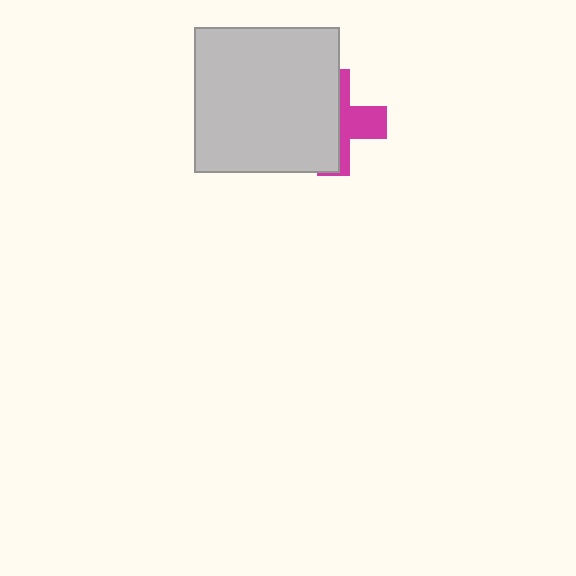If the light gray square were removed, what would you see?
You would see the complete magenta cross.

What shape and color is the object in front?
The object in front is a light gray square.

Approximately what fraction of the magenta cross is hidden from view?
Roughly 60% of the magenta cross is hidden behind the light gray square.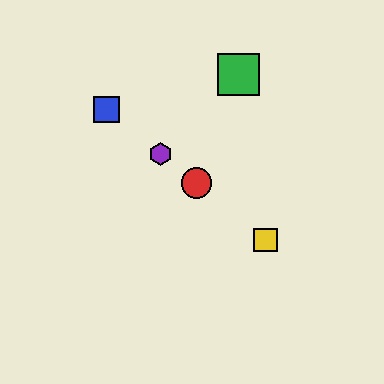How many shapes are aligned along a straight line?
4 shapes (the red circle, the blue square, the yellow square, the purple hexagon) are aligned along a straight line.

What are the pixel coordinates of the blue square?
The blue square is at (107, 110).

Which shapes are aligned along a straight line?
The red circle, the blue square, the yellow square, the purple hexagon are aligned along a straight line.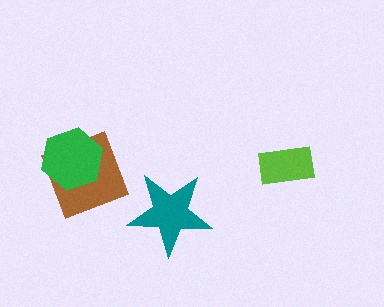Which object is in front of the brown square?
The green hexagon is in front of the brown square.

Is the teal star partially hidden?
No, no other shape covers it.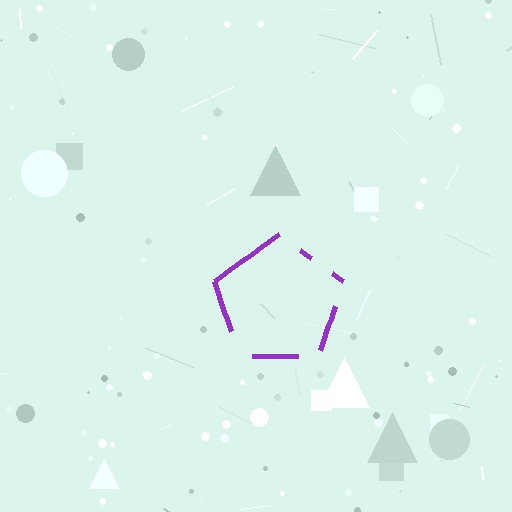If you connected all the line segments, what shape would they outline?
They would outline a pentagon.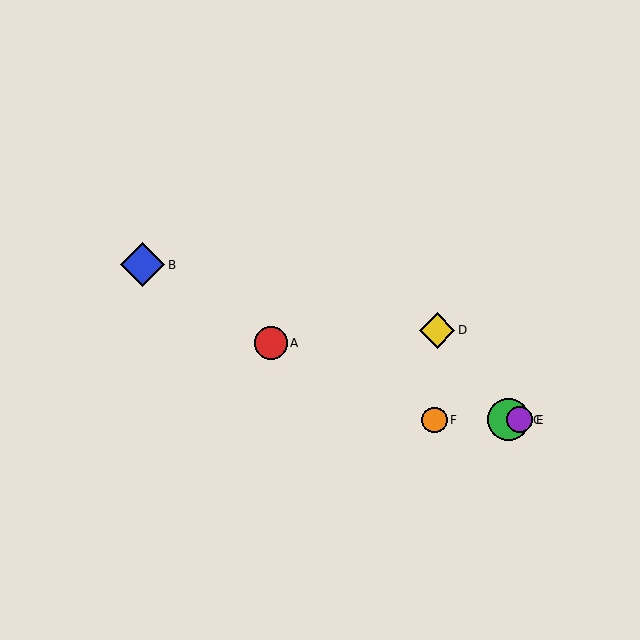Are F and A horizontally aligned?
No, F is at y≈420 and A is at y≈343.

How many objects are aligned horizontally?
3 objects (C, E, F) are aligned horizontally.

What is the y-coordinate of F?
Object F is at y≈420.